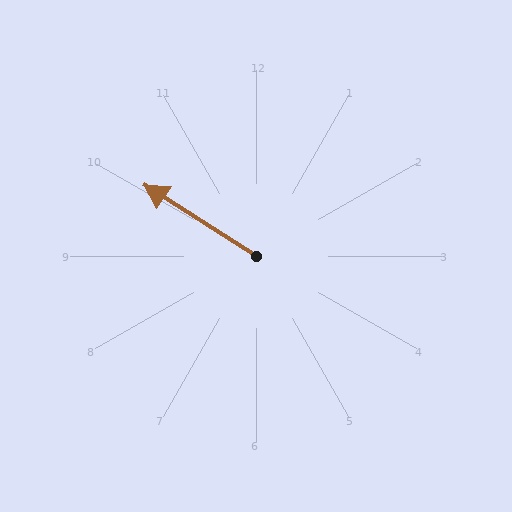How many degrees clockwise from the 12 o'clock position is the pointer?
Approximately 302 degrees.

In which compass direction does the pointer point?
Northwest.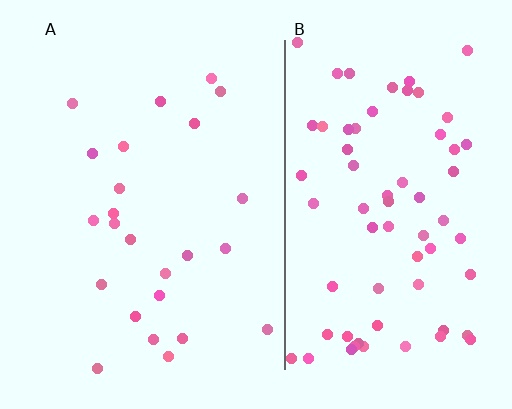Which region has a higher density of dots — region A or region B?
B (the right).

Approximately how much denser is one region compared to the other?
Approximately 2.9× — region B over region A.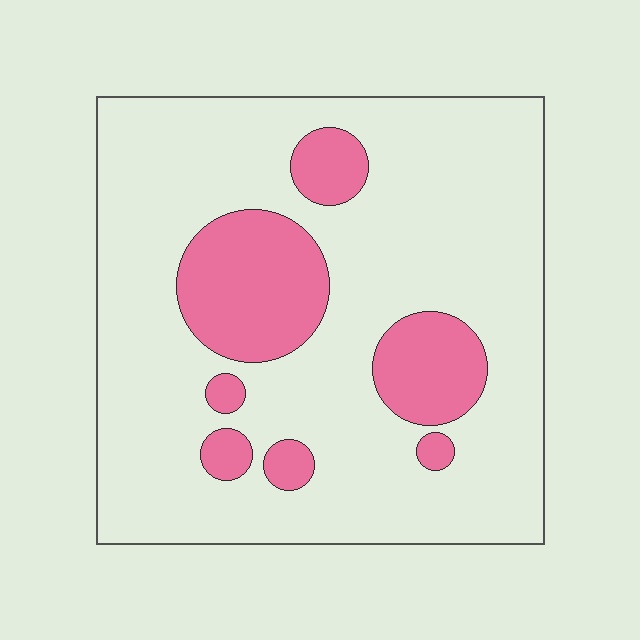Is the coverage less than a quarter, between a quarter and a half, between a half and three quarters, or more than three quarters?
Less than a quarter.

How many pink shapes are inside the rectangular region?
7.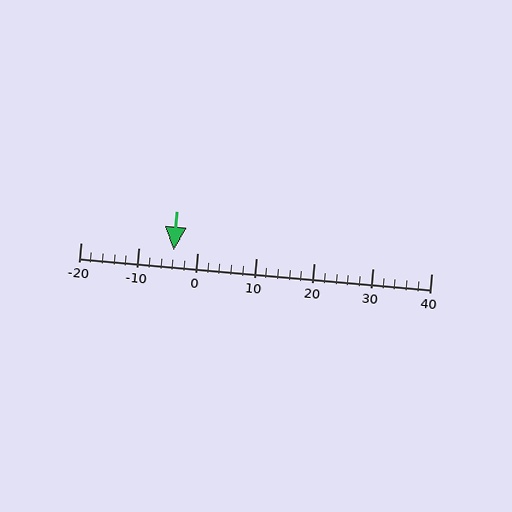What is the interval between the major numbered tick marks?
The major tick marks are spaced 10 units apart.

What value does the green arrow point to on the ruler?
The green arrow points to approximately -4.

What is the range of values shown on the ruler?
The ruler shows values from -20 to 40.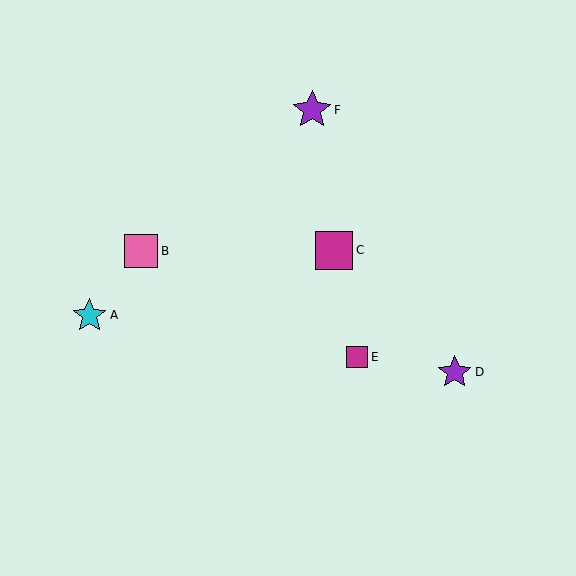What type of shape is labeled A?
Shape A is a cyan star.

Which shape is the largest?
The purple star (labeled F) is the largest.